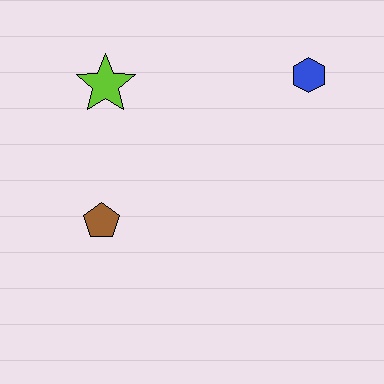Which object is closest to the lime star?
The brown pentagon is closest to the lime star.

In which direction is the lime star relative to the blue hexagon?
The lime star is to the left of the blue hexagon.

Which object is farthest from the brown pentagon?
The blue hexagon is farthest from the brown pentagon.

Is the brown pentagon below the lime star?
Yes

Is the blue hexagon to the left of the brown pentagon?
No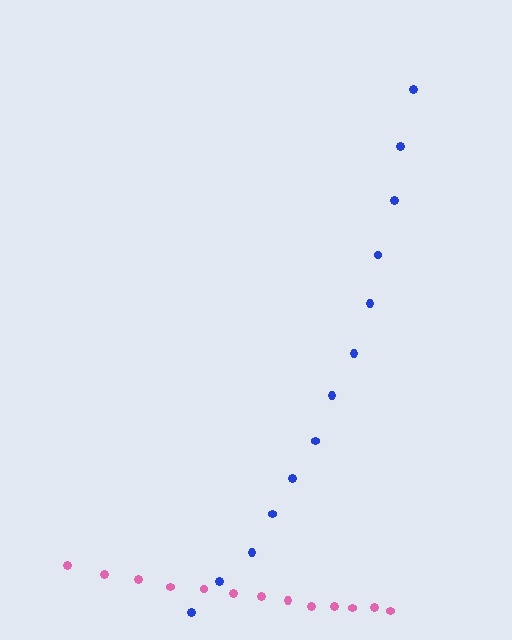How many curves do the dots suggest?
There are 2 distinct paths.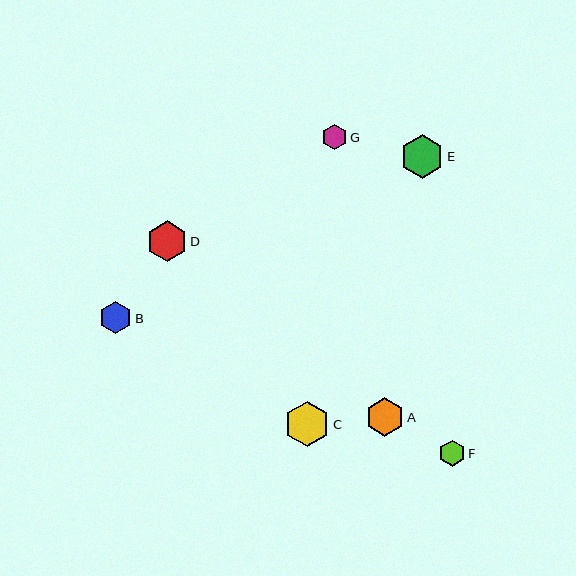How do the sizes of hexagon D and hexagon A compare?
Hexagon D and hexagon A are approximately the same size.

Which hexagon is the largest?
Hexagon C is the largest with a size of approximately 45 pixels.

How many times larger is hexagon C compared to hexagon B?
Hexagon C is approximately 1.4 times the size of hexagon B.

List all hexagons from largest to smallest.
From largest to smallest: C, E, D, A, B, F, G.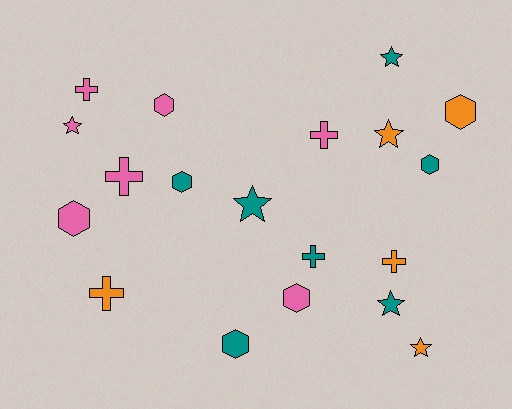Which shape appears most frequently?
Hexagon, with 7 objects.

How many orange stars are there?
There are 2 orange stars.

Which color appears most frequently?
Teal, with 7 objects.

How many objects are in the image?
There are 19 objects.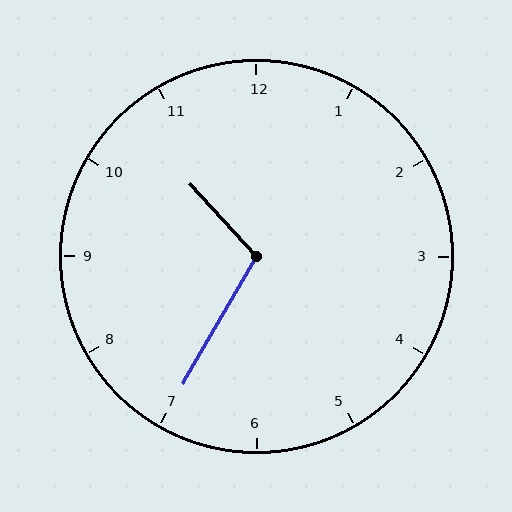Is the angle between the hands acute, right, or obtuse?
It is obtuse.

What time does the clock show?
10:35.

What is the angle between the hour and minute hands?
Approximately 108 degrees.